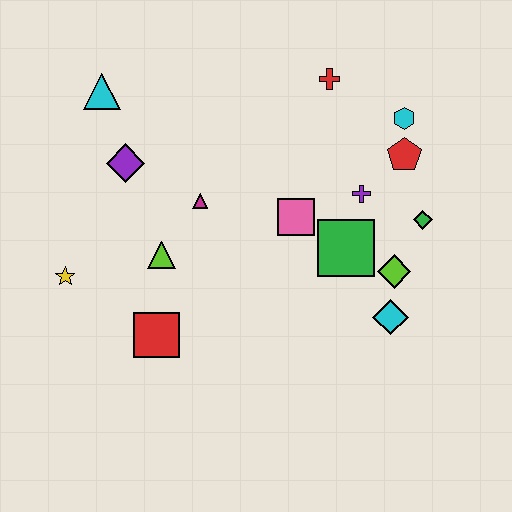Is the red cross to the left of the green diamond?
Yes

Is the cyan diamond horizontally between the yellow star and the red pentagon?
Yes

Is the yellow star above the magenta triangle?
No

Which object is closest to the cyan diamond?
The lime diamond is closest to the cyan diamond.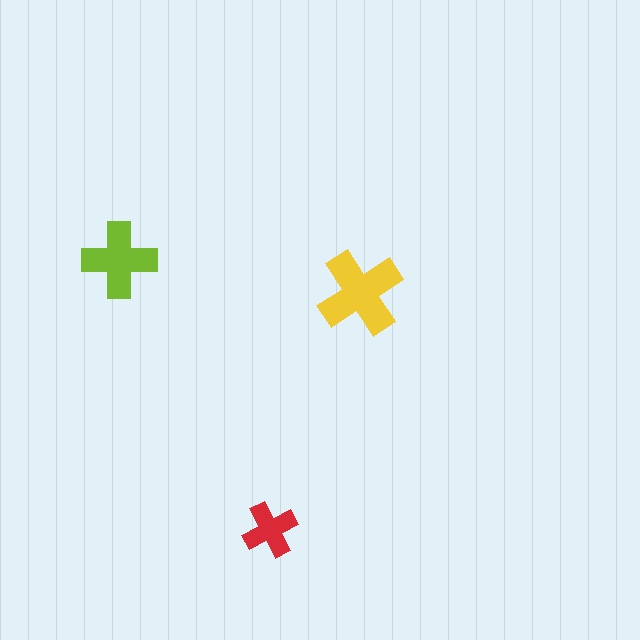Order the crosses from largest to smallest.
the yellow one, the lime one, the red one.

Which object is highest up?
The lime cross is topmost.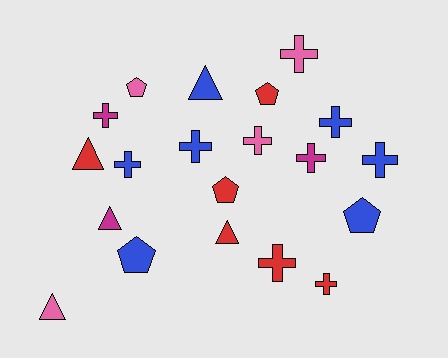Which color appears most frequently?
Blue, with 7 objects.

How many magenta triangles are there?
There is 1 magenta triangle.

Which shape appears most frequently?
Cross, with 10 objects.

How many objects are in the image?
There are 20 objects.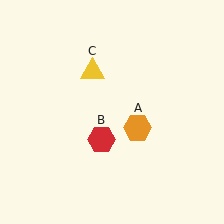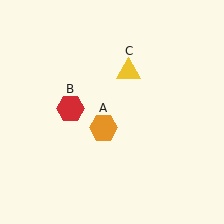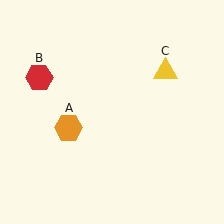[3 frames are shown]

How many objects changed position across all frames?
3 objects changed position: orange hexagon (object A), red hexagon (object B), yellow triangle (object C).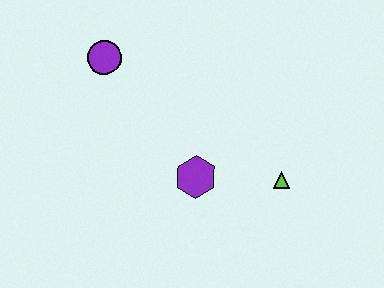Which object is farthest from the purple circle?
The lime triangle is farthest from the purple circle.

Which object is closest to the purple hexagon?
The lime triangle is closest to the purple hexagon.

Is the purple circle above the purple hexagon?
Yes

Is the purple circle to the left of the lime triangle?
Yes